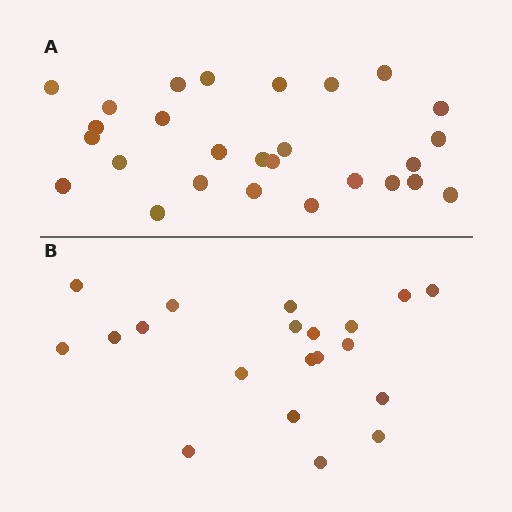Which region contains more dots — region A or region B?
Region A (the top region) has more dots.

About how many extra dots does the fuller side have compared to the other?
Region A has roughly 8 or so more dots than region B.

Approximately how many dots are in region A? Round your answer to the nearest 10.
About 30 dots. (The exact count is 27, which rounds to 30.)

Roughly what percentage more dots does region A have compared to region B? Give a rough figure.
About 35% more.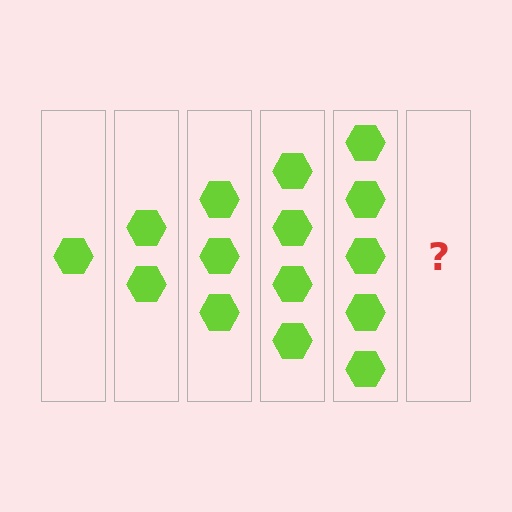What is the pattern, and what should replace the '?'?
The pattern is that each step adds one more hexagon. The '?' should be 6 hexagons.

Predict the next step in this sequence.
The next step is 6 hexagons.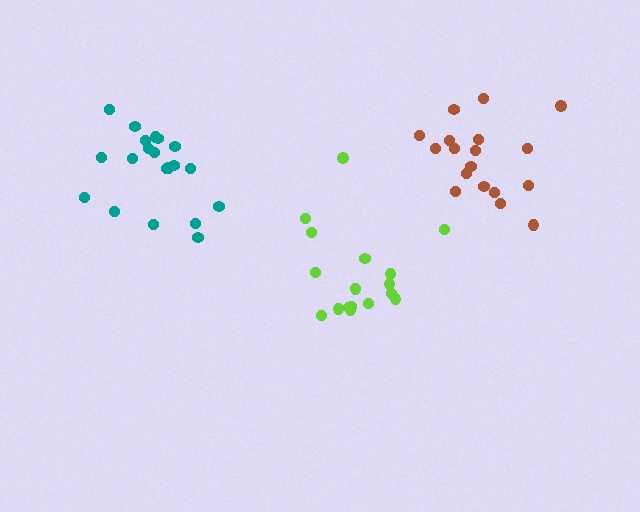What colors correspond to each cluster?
The clusters are colored: brown, teal, lime.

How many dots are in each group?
Group 1: 18 dots, Group 2: 20 dots, Group 3: 18 dots (56 total).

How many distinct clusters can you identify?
There are 3 distinct clusters.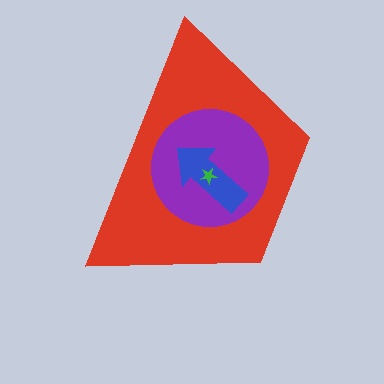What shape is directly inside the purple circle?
The blue arrow.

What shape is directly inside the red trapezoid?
The purple circle.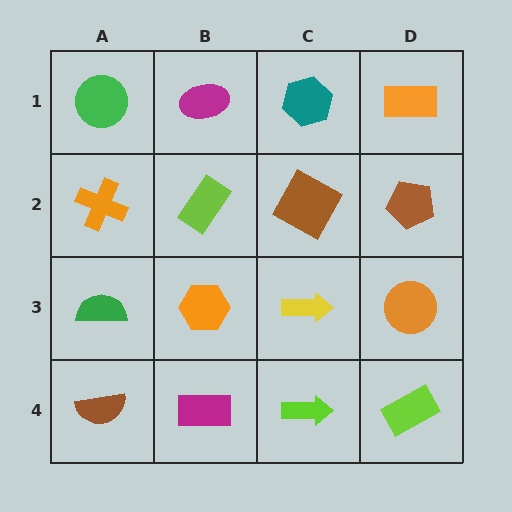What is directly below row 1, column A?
An orange cross.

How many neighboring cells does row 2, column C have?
4.